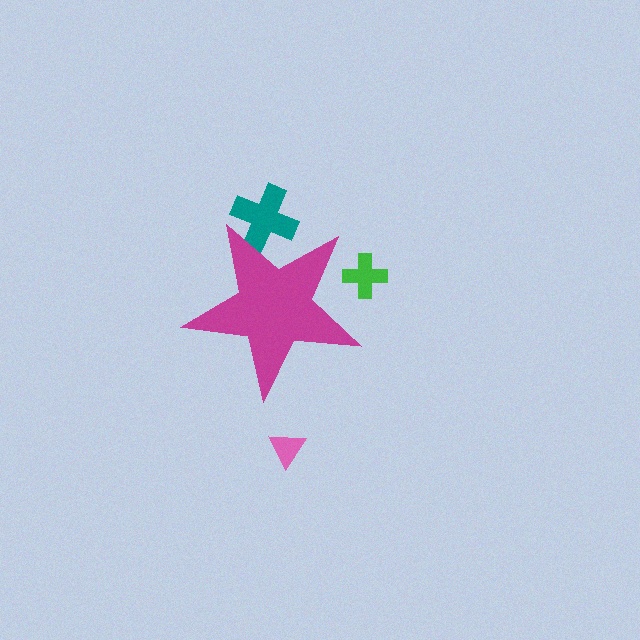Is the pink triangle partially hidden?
No, the pink triangle is fully visible.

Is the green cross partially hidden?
Yes, the green cross is partially hidden behind the magenta star.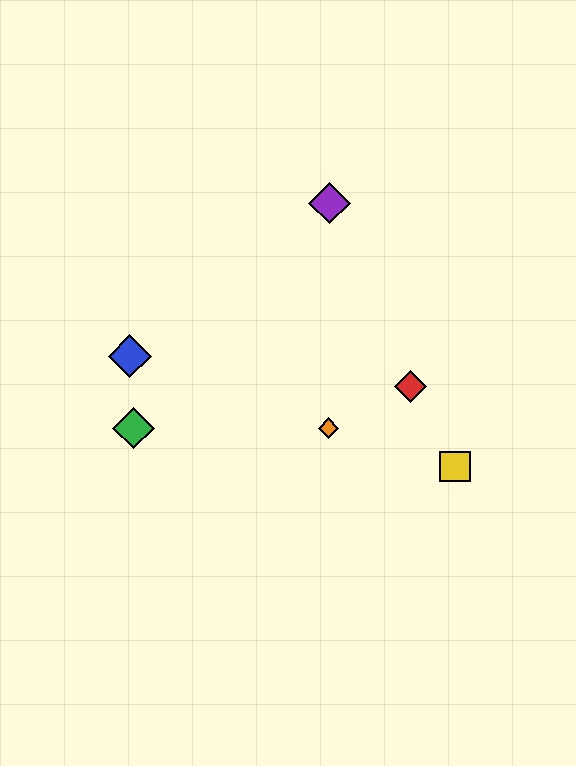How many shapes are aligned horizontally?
2 shapes (the green diamond, the orange diamond) are aligned horizontally.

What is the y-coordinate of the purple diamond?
The purple diamond is at y≈203.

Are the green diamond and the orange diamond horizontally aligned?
Yes, both are at y≈428.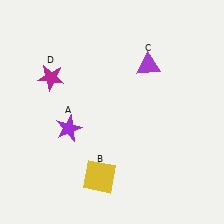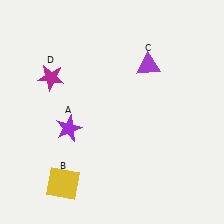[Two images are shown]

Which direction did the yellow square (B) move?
The yellow square (B) moved left.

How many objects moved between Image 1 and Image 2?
1 object moved between the two images.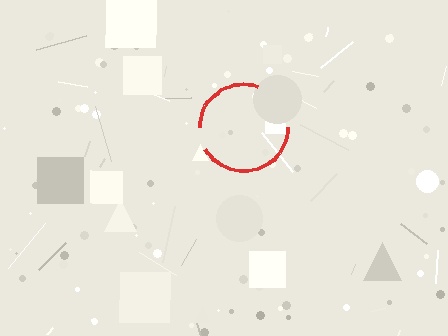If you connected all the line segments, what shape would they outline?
They would outline a circle.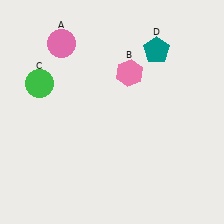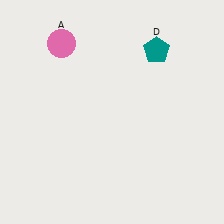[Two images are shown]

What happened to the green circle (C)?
The green circle (C) was removed in Image 2. It was in the top-left area of Image 1.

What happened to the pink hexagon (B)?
The pink hexagon (B) was removed in Image 2. It was in the top-right area of Image 1.